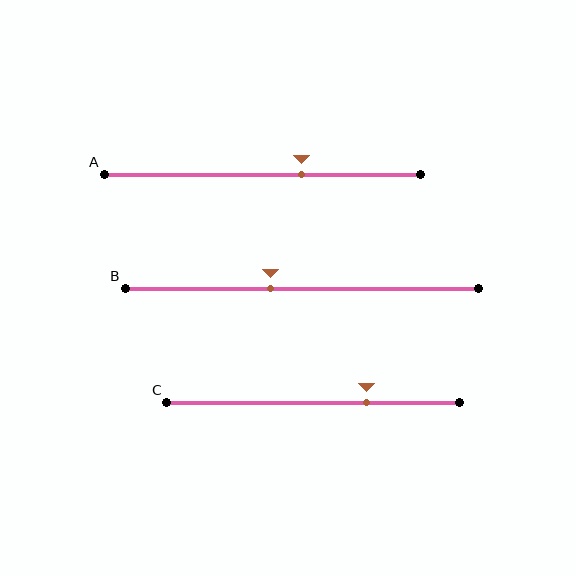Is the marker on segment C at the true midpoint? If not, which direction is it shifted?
No, the marker on segment C is shifted to the right by about 18% of the segment length.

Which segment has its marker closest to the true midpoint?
Segment B has its marker closest to the true midpoint.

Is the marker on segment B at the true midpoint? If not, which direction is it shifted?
No, the marker on segment B is shifted to the left by about 9% of the segment length.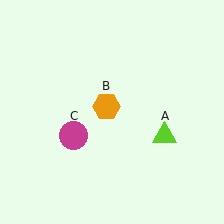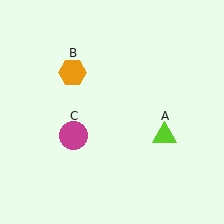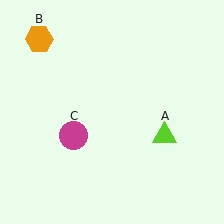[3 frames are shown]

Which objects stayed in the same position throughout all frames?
Lime triangle (object A) and magenta circle (object C) remained stationary.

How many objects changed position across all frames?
1 object changed position: orange hexagon (object B).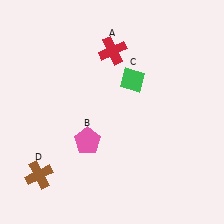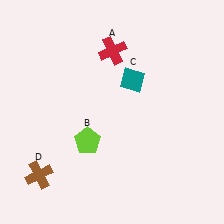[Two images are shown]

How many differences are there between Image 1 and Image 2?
There are 2 differences between the two images.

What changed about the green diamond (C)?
In Image 1, C is green. In Image 2, it changed to teal.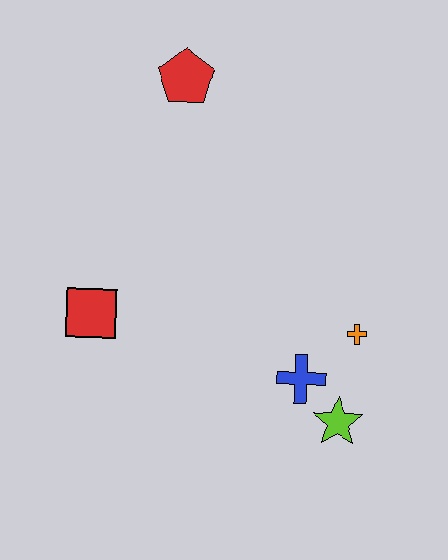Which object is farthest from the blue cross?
The red pentagon is farthest from the blue cross.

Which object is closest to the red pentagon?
The red square is closest to the red pentagon.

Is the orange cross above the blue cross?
Yes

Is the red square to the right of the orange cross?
No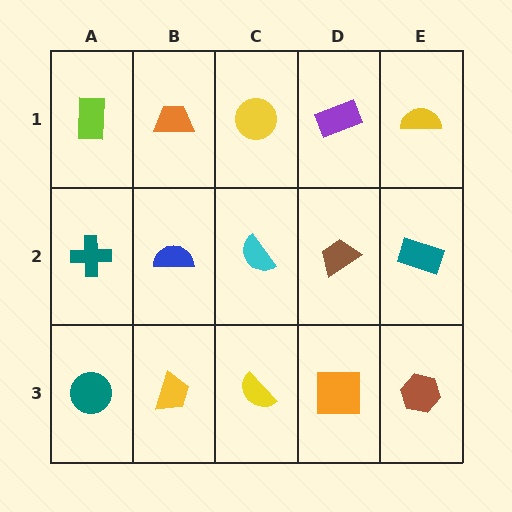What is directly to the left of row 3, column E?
An orange square.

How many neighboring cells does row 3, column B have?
3.